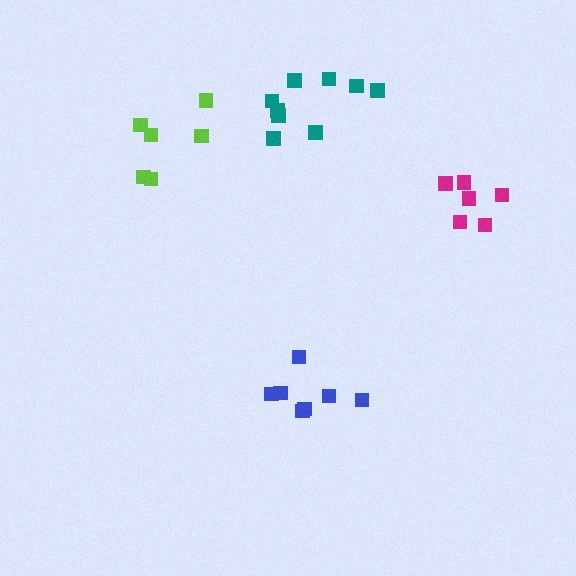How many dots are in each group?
Group 1: 6 dots, Group 2: 7 dots, Group 3: 9 dots, Group 4: 6 dots (28 total).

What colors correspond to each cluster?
The clusters are colored: magenta, blue, teal, lime.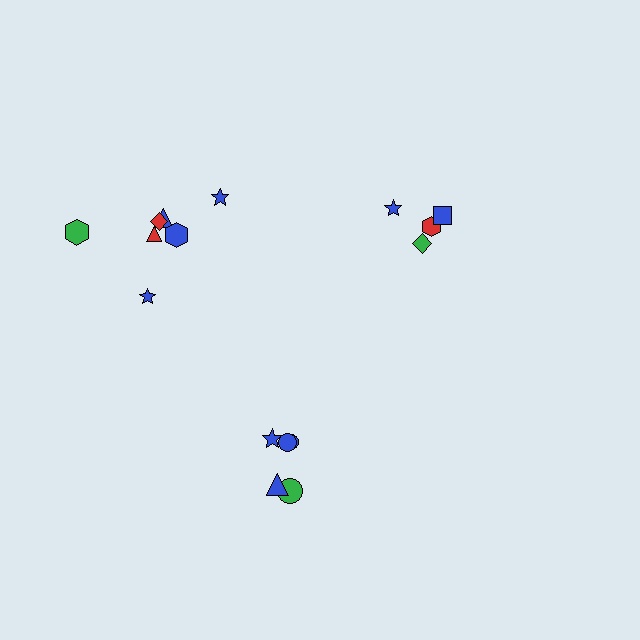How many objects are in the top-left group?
There are 7 objects.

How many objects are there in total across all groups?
There are 16 objects.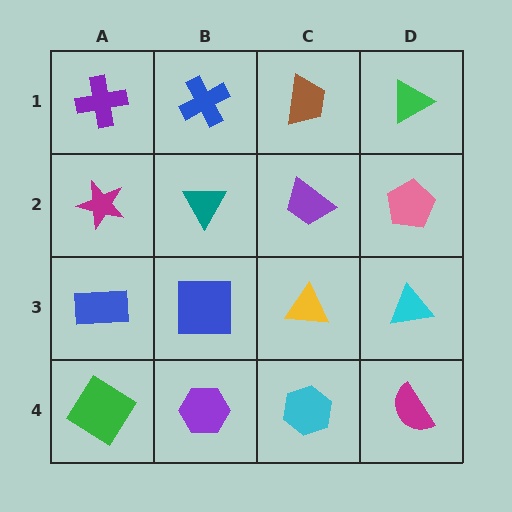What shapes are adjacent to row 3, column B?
A teal triangle (row 2, column B), a purple hexagon (row 4, column B), a blue rectangle (row 3, column A), a yellow triangle (row 3, column C).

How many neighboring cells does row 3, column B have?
4.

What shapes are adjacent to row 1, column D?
A pink pentagon (row 2, column D), a brown trapezoid (row 1, column C).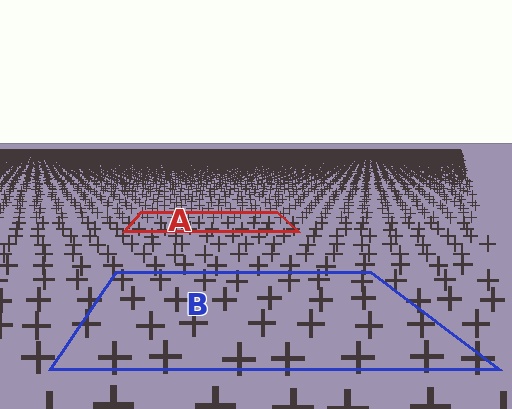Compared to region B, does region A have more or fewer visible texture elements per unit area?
Region A has more texture elements per unit area — they are packed more densely because it is farther away.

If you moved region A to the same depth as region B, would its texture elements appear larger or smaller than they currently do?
They would appear larger. At a closer depth, the same texture elements are projected at a bigger on-screen size.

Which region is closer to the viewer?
Region B is closer. The texture elements there are larger and more spread out.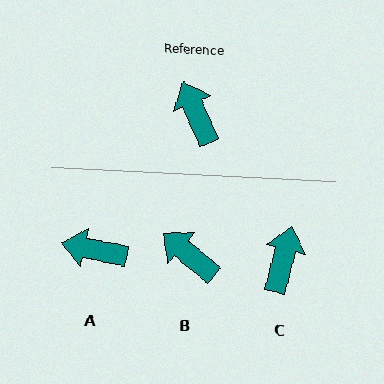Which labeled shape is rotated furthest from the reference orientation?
A, about 55 degrees away.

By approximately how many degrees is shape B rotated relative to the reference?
Approximately 26 degrees counter-clockwise.